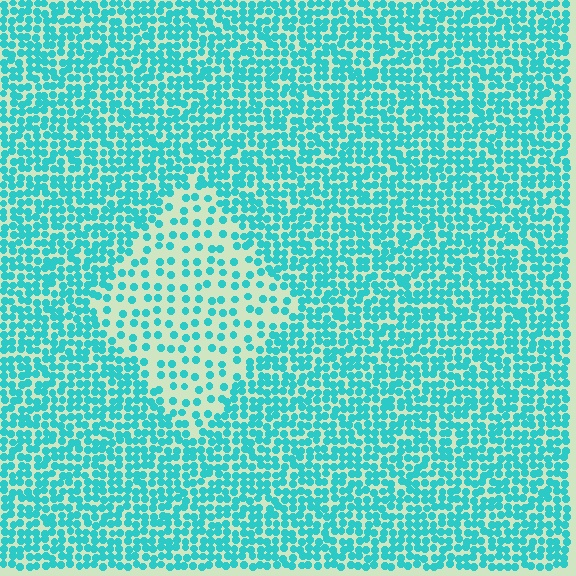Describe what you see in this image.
The image contains small cyan elements arranged at two different densities. A diamond-shaped region is visible where the elements are less densely packed than the surrounding area.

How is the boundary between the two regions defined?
The boundary is defined by a change in element density (approximately 2.4x ratio). All elements are the same color, size, and shape.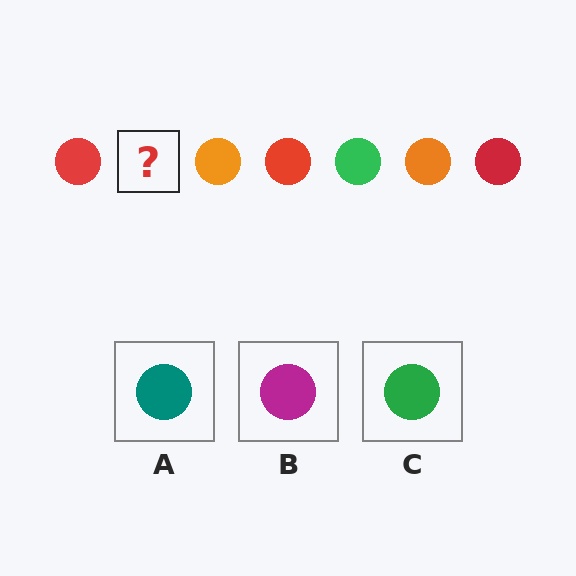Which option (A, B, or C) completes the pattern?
C.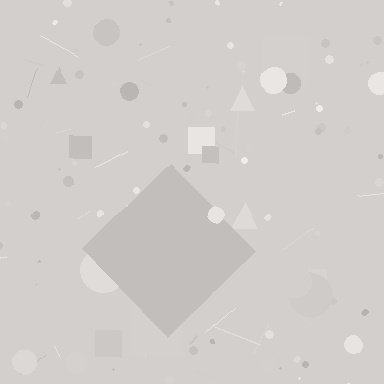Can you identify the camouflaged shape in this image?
The camouflaged shape is a diamond.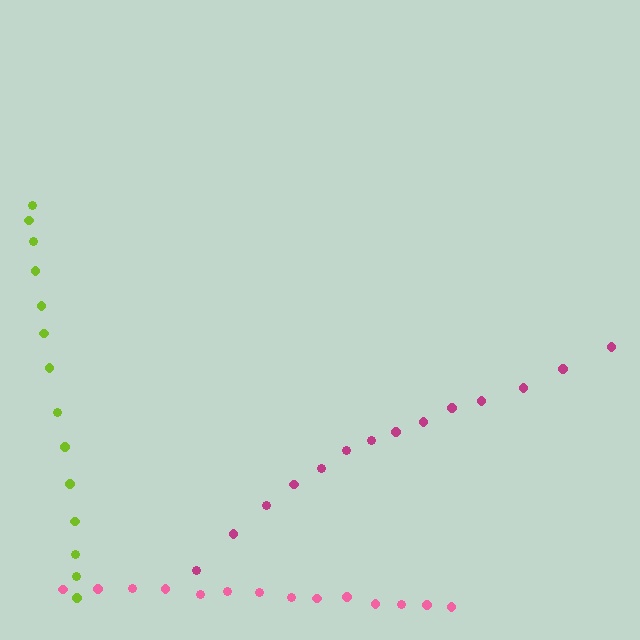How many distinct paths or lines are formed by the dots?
There are 3 distinct paths.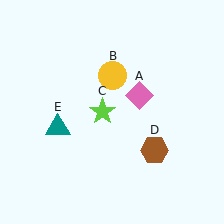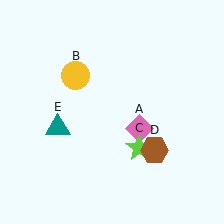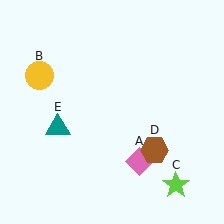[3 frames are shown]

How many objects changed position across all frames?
3 objects changed position: pink diamond (object A), yellow circle (object B), lime star (object C).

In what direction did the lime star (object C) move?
The lime star (object C) moved down and to the right.